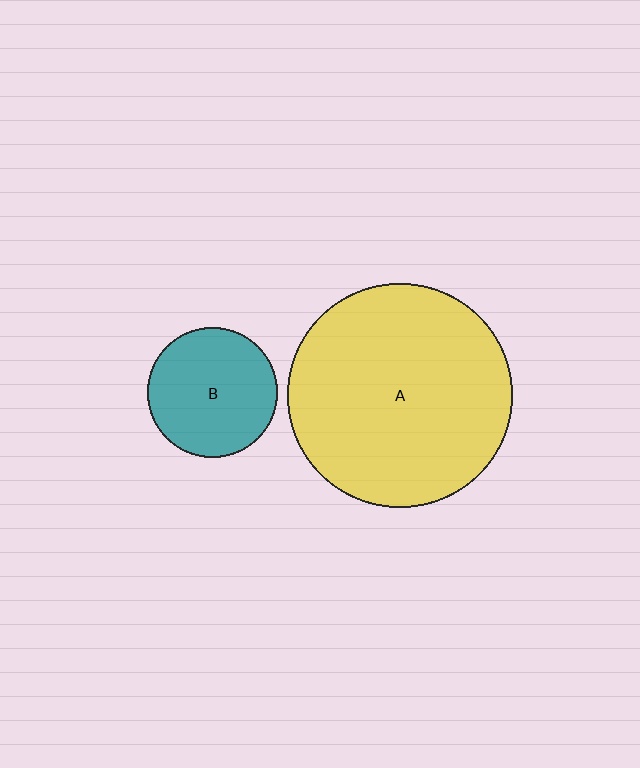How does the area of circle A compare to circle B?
Approximately 3.0 times.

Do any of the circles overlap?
No, none of the circles overlap.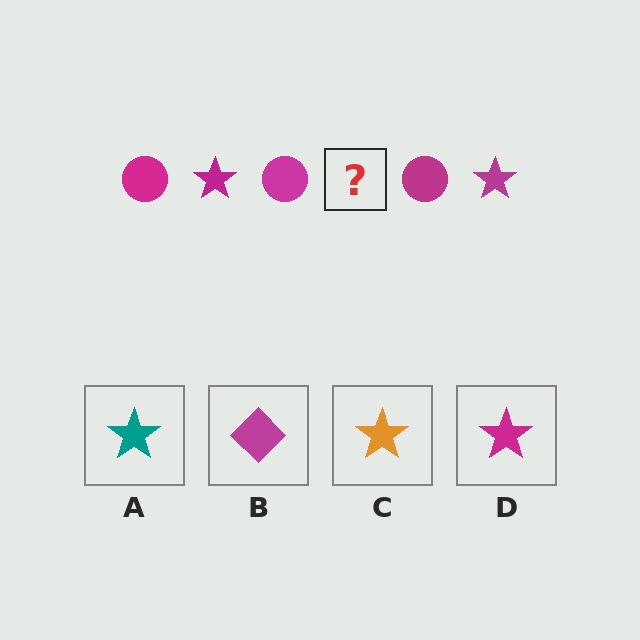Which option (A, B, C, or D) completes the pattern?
D.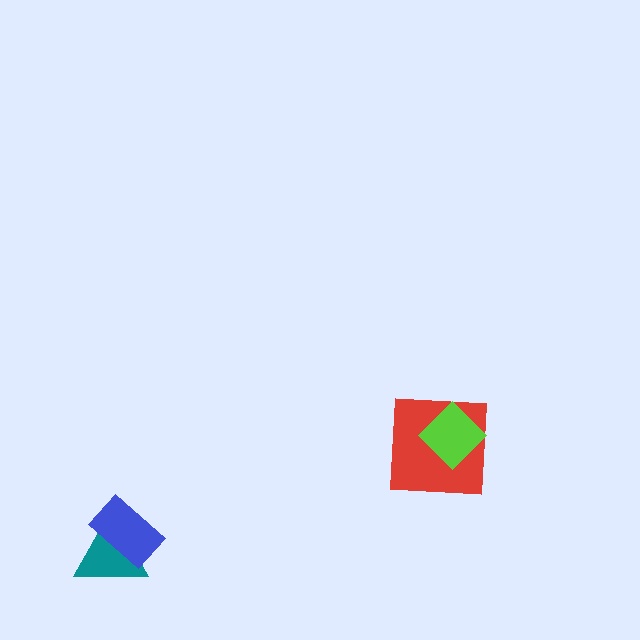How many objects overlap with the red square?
1 object overlaps with the red square.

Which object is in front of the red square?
The lime diamond is in front of the red square.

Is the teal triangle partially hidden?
Yes, it is partially covered by another shape.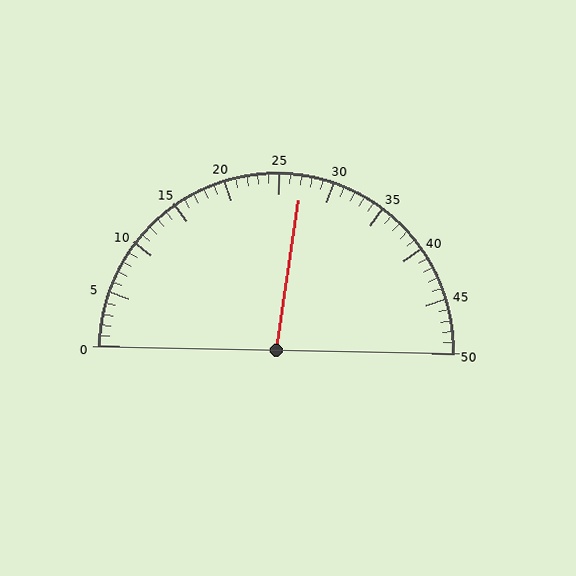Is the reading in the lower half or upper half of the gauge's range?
The reading is in the upper half of the range (0 to 50).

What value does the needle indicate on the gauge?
The needle indicates approximately 27.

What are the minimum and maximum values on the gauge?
The gauge ranges from 0 to 50.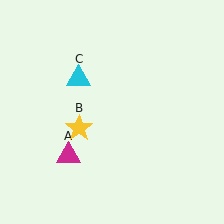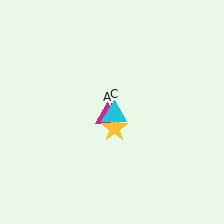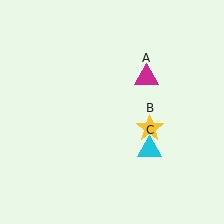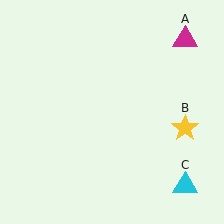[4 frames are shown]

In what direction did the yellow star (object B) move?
The yellow star (object B) moved right.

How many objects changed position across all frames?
3 objects changed position: magenta triangle (object A), yellow star (object B), cyan triangle (object C).